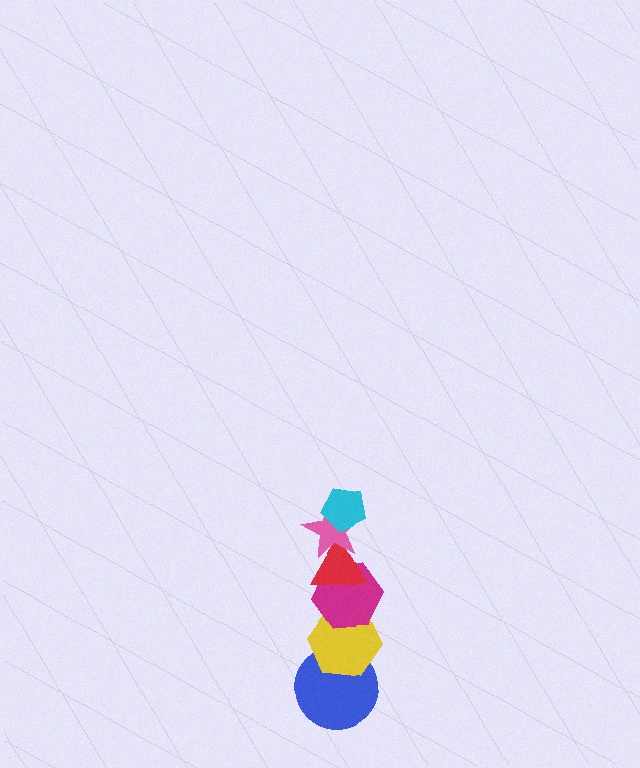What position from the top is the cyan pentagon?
The cyan pentagon is 1st from the top.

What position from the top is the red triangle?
The red triangle is 3rd from the top.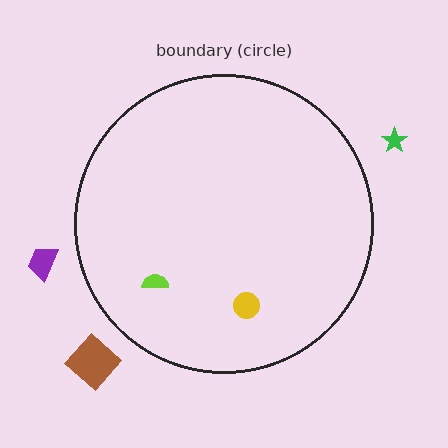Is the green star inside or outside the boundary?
Outside.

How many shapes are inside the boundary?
2 inside, 3 outside.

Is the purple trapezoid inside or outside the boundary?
Outside.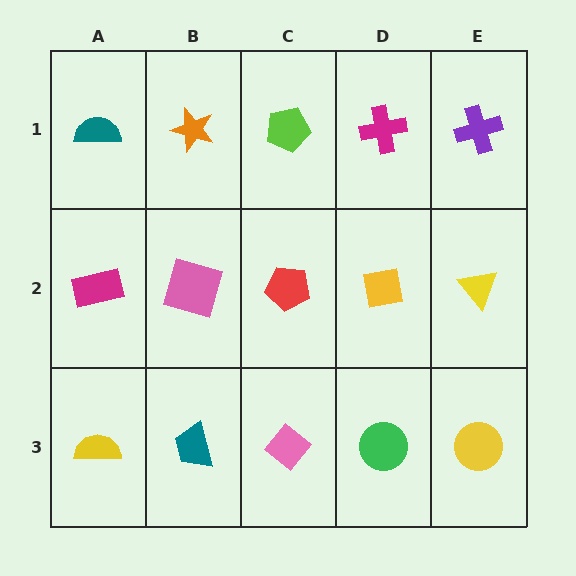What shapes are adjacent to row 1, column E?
A yellow triangle (row 2, column E), a magenta cross (row 1, column D).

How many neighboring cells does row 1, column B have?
3.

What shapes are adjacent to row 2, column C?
A lime pentagon (row 1, column C), a pink diamond (row 3, column C), a pink square (row 2, column B), a yellow square (row 2, column D).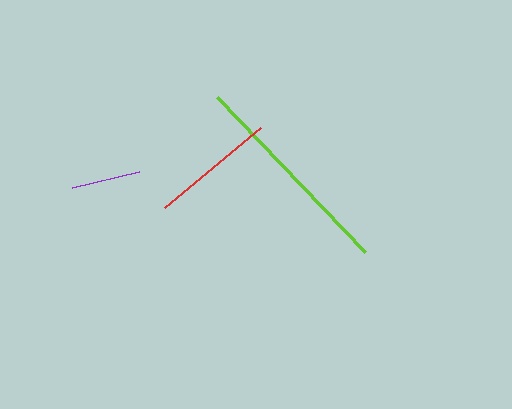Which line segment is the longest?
The lime line is the longest at approximately 214 pixels.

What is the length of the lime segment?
The lime segment is approximately 214 pixels long.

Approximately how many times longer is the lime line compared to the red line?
The lime line is approximately 1.7 times the length of the red line.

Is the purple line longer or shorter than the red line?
The red line is longer than the purple line.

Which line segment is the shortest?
The purple line is the shortest at approximately 69 pixels.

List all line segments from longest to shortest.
From longest to shortest: lime, red, purple.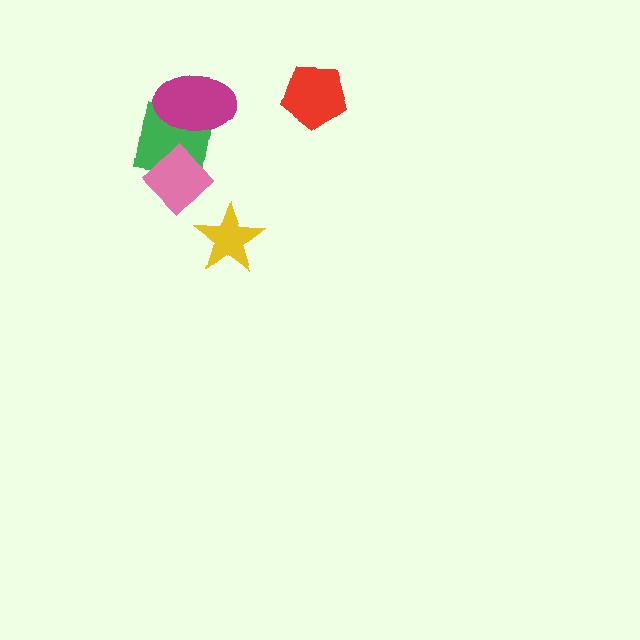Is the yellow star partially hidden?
No, no other shape covers it.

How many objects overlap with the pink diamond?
1 object overlaps with the pink diamond.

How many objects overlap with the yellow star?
0 objects overlap with the yellow star.